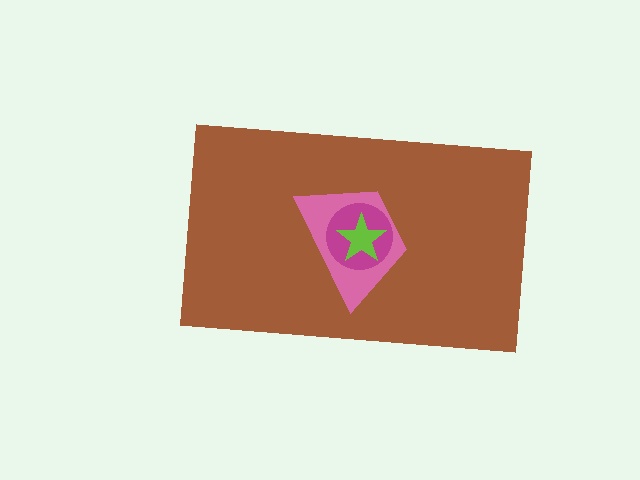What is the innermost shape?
The lime star.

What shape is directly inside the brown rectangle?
The pink trapezoid.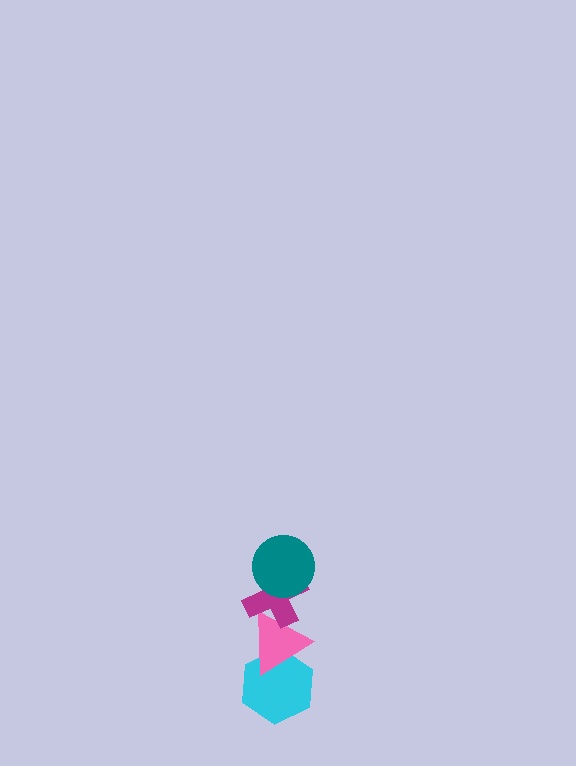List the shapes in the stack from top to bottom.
From top to bottom: the teal circle, the magenta cross, the pink triangle, the cyan hexagon.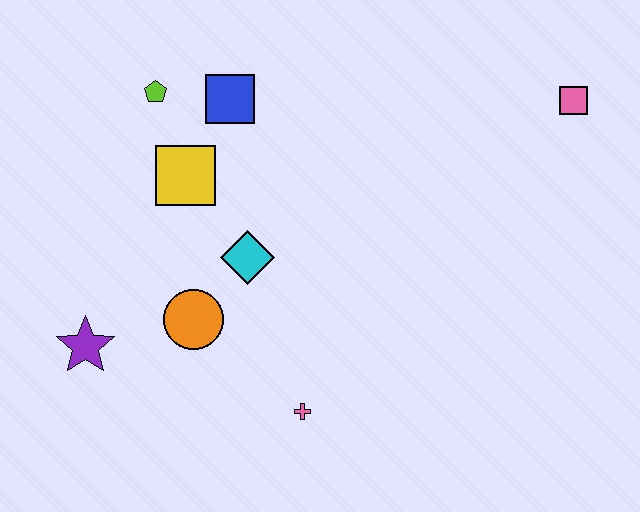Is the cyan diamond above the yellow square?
No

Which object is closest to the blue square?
The lime pentagon is closest to the blue square.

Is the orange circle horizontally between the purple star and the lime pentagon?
No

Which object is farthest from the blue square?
The pink square is farthest from the blue square.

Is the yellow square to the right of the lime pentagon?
Yes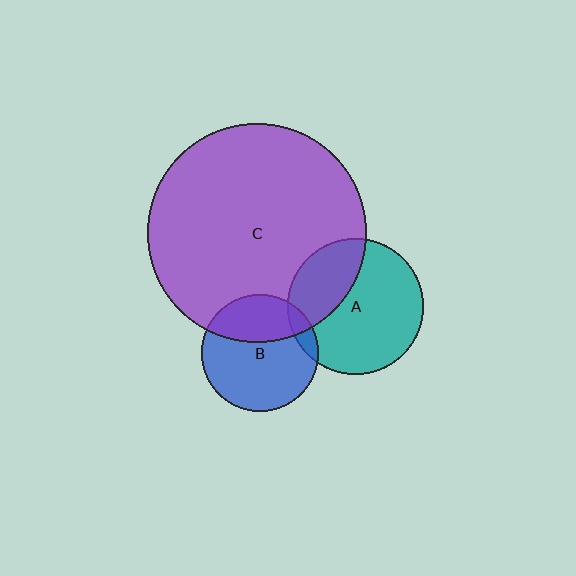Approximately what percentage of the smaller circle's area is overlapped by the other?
Approximately 30%.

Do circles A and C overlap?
Yes.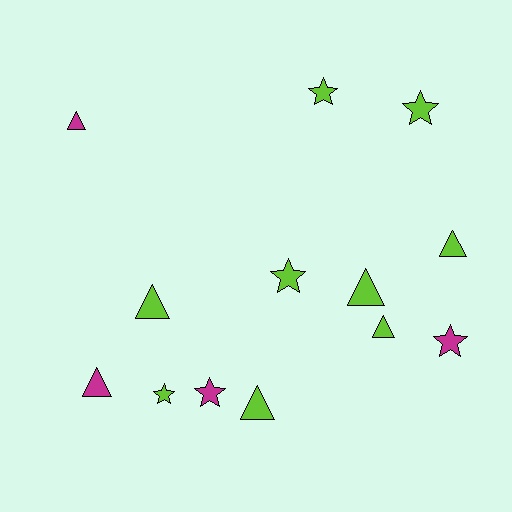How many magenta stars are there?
There are 2 magenta stars.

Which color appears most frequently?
Lime, with 9 objects.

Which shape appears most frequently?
Triangle, with 7 objects.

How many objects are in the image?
There are 13 objects.